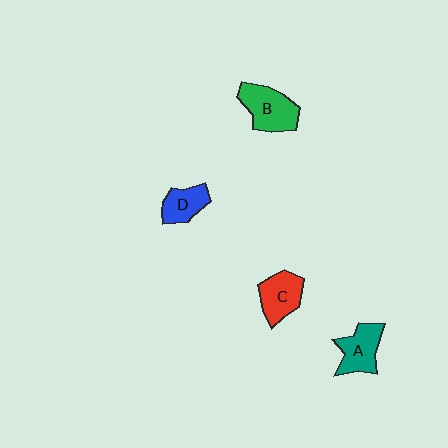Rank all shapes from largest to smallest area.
From largest to smallest: B (green), A (teal), C (red), D (blue).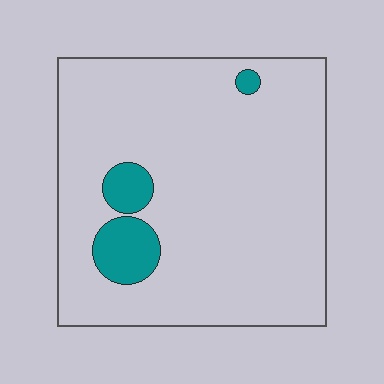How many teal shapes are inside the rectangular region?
3.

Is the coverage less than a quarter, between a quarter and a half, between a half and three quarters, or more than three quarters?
Less than a quarter.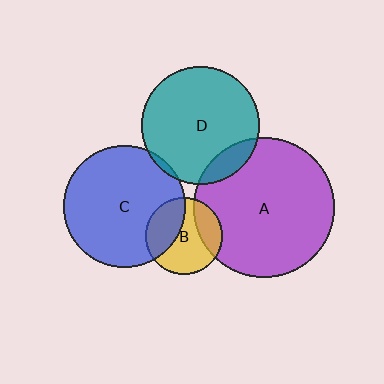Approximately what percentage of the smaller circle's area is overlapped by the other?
Approximately 25%.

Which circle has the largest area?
Circle A (purple).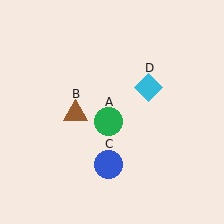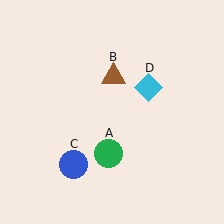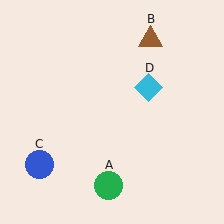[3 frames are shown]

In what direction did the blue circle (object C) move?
The blue circle (object C) moved left.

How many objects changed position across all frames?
3 objects changed position: green circle (object A), brown triangle (object B), blue circle (object C).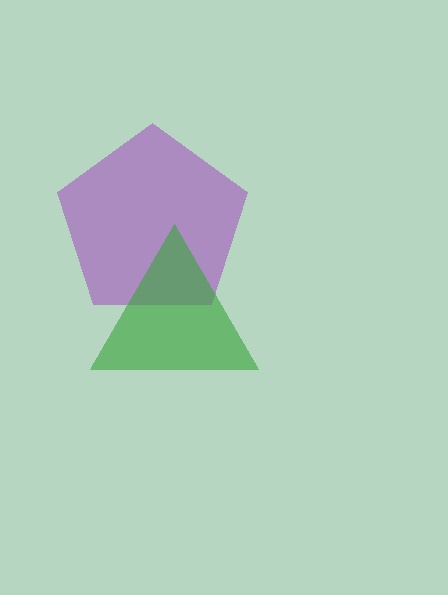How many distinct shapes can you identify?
There are 2 distinct shapes: a purple pentagon, a green triangle.